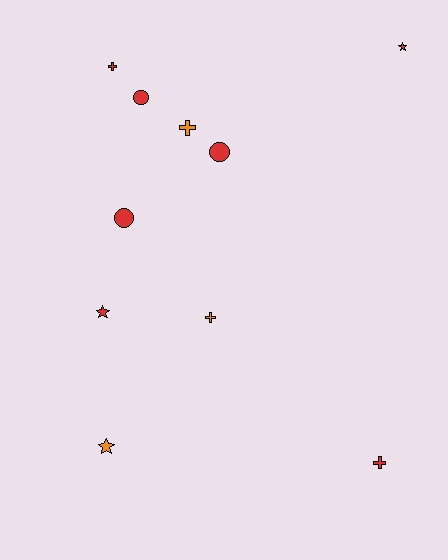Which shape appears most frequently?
Cross, with 4 objects.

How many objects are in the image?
There are 10 objects.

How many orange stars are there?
There is 1 orange star.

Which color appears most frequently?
Red, with 7 objects.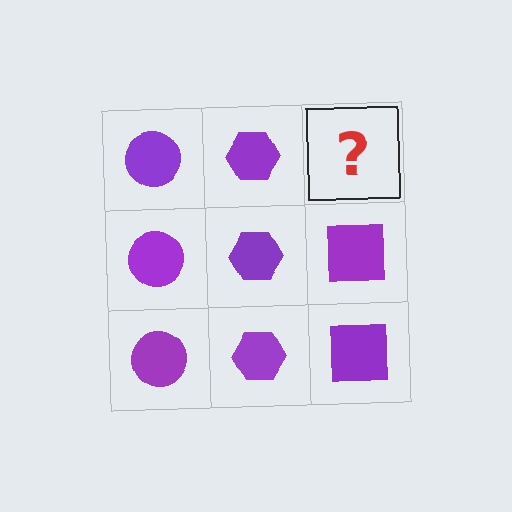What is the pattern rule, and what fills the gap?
The rule is that each column has a consistent shape. The gap should be filled with a purple square.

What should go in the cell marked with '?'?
The missing cell should contain a purple square.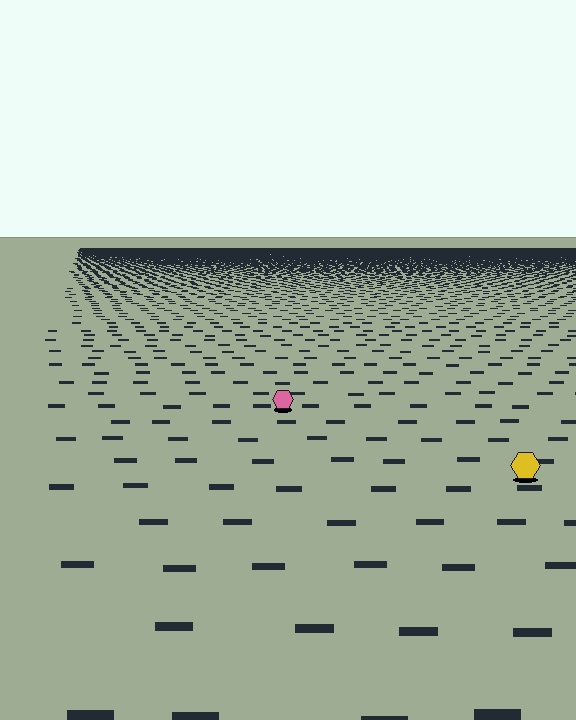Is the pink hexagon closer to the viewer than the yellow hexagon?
No. The yellow hexagon is closer — you can tell from the texture gradient: the ground texture is coarser near it.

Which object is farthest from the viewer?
The pink hexagon is farthest from the viewer. It appears smaller and the ground texture around it is denser.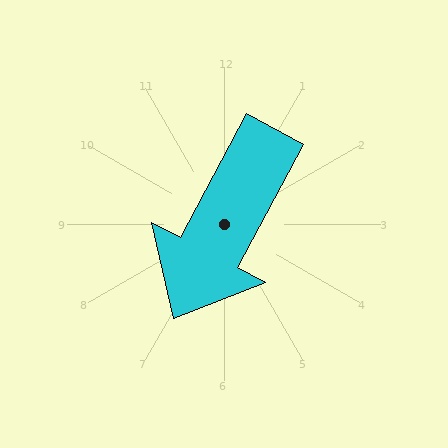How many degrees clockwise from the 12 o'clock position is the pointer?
Approximately 208 degrees.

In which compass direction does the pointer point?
Southwest.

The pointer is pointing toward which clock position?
Roughly 7 o'clock.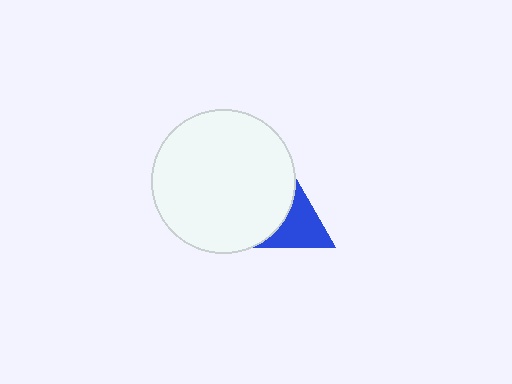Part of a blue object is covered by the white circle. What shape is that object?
It is a triangle.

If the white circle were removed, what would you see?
You would see the complete blue triangle.